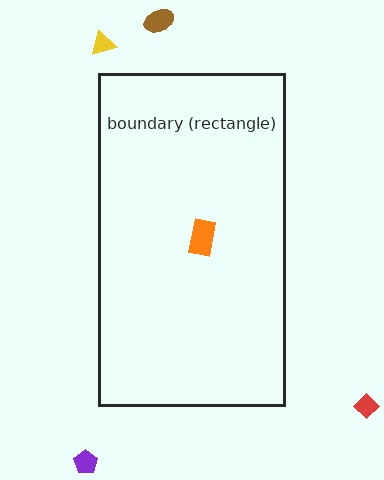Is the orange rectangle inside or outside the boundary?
Inside.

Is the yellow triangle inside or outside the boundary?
Outside.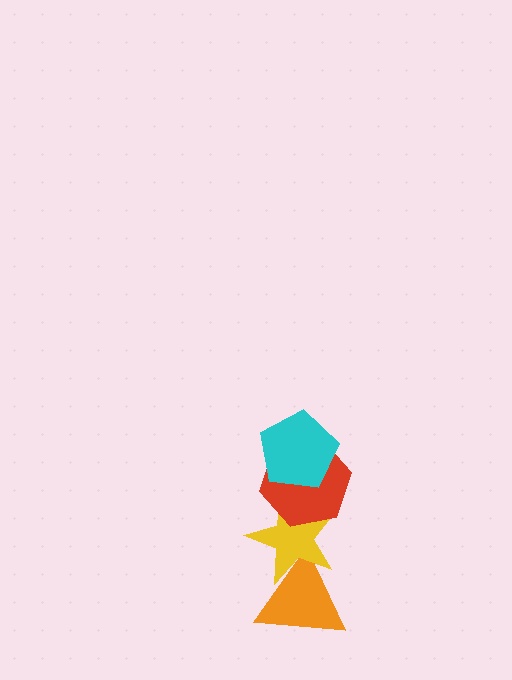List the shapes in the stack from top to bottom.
From top to bottom: the cyan pentagon, the red hexagon, the yellow star, the orange triangle.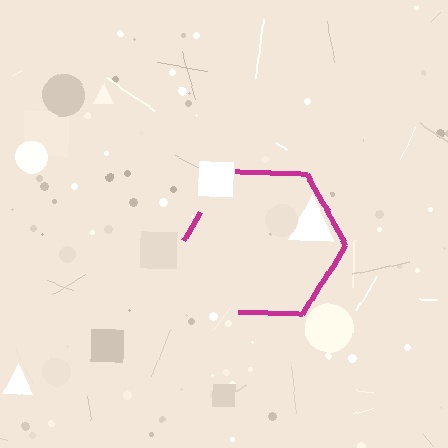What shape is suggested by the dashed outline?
The dashed outline suggests a hexagon.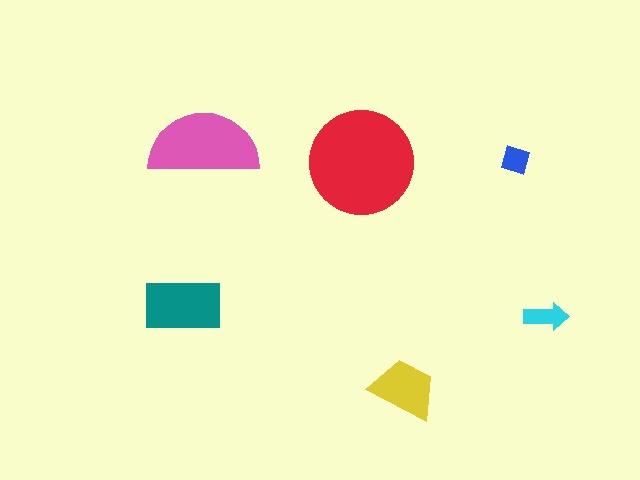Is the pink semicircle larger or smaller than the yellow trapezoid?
Larger.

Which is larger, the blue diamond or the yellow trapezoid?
The yellow trapezoid.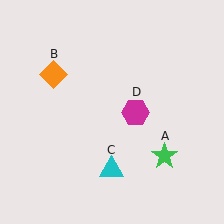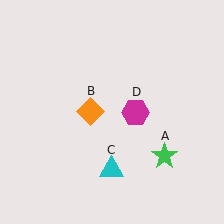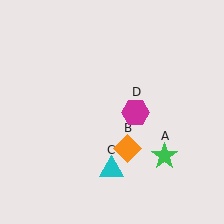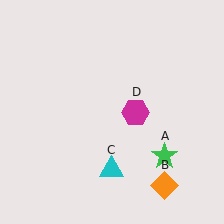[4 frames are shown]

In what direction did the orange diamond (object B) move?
The orange diamond (object B) moved down and to the right.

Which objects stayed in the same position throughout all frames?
Green star (object A) and cyan triangle (object C) and magenta hexagon (object D) remained stationary.